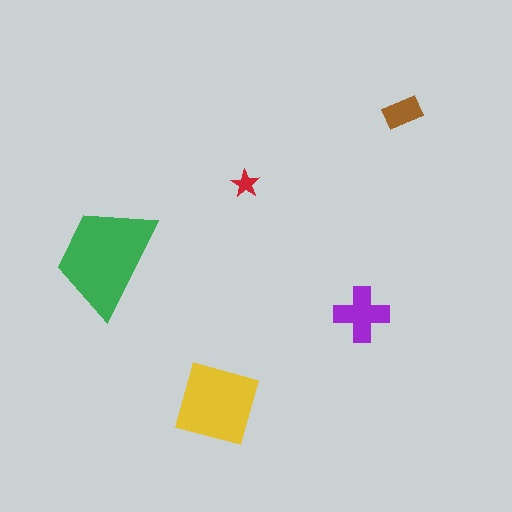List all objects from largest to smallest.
The green trapezoid, the yellow square, the purple cross, the brown rectangle, the red star.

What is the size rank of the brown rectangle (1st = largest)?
4th.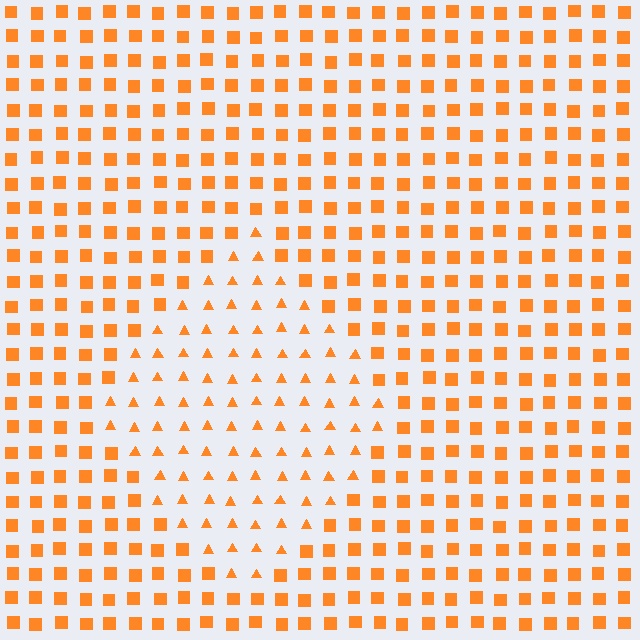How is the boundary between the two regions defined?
The boundary is defined by a change in element shape: triangles inside vs. squares outside. All elements share the same color and spacing.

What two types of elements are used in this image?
The image uses triangles inside the diamond region and squares outside it.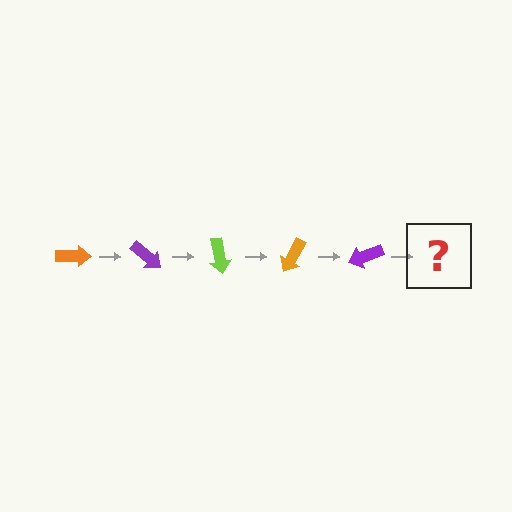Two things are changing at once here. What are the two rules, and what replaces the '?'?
The two rules are that it rotates 40 degrees each step and the color cycles through orange, purple, and lime. The '?' should be a lime arrow, rotated 200 degrees from the start.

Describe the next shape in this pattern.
It should be a lime arrow, rotated 200 degrees from the start.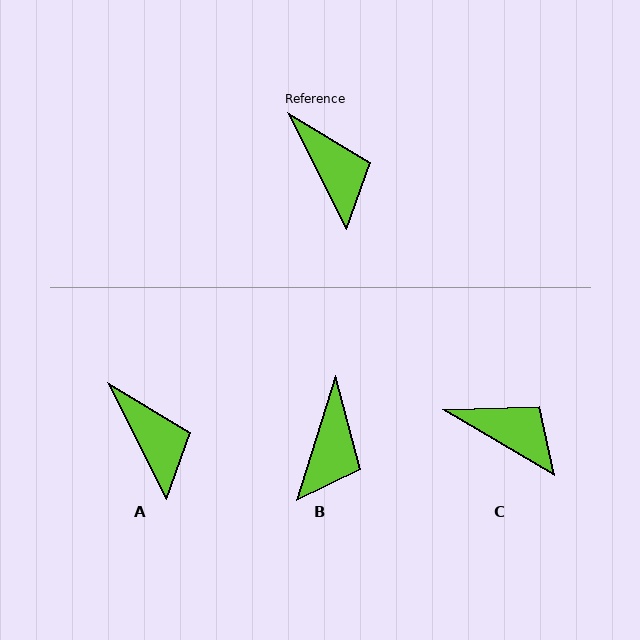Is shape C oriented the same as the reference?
No, it is off by about 33 degrees.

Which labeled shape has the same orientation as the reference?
A.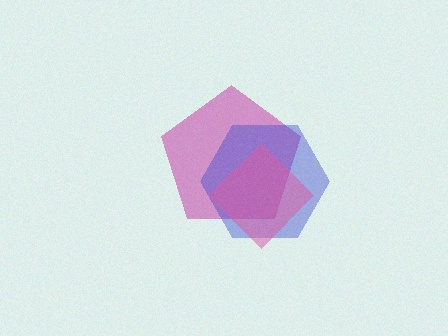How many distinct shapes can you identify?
There are 3 distinct shapes: a magenta pentagon, a blue hexagon, a pink diamond.